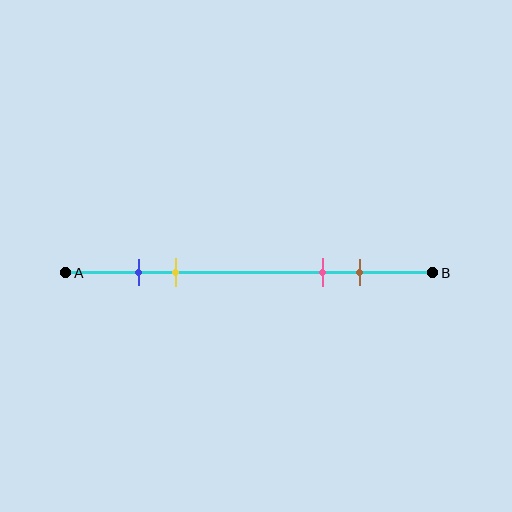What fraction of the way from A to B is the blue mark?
The blue mark is approximately 20% (0.2) of the way from A to B.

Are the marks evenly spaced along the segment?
No, the marks are not evenly spaced.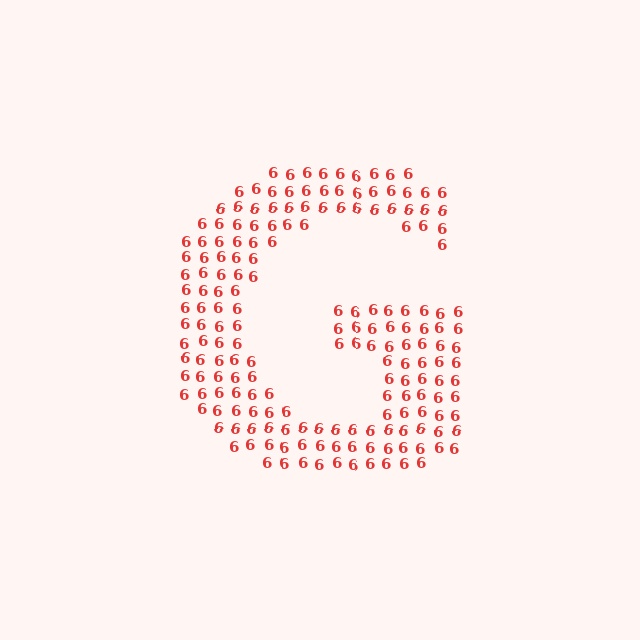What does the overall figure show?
The overall figure shows the letter G.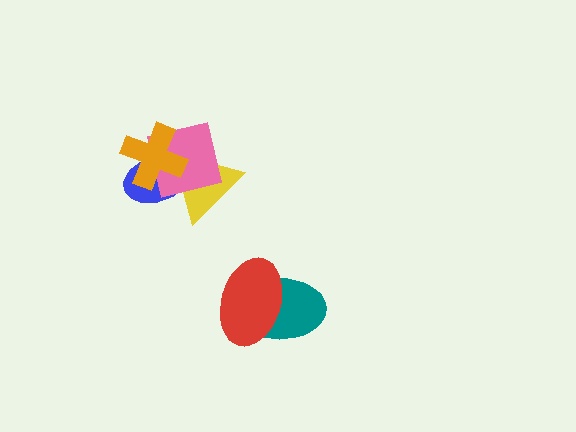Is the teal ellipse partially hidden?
Yes, it is partially covered by another shape.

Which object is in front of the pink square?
The orange cross is in front of the pink square.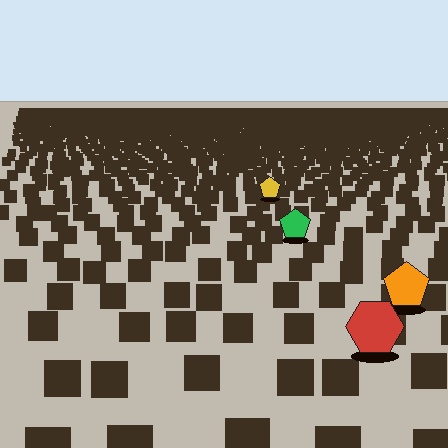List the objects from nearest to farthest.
From nearest to farthest: the red hexagon, the orange pentagon, the green pentagon, the yellow pentagon.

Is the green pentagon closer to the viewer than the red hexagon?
No. The red hexagon is closer — you can tell from the texture gradient: the ground texture is coarser near it.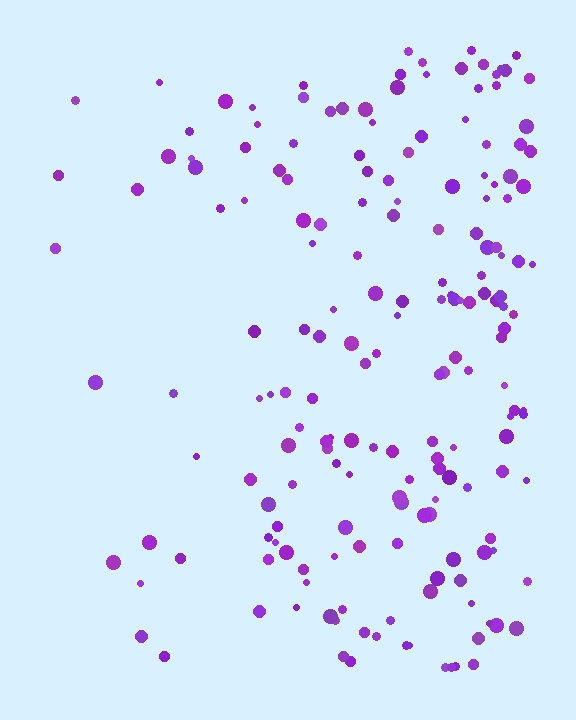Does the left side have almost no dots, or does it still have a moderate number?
Still a moderate number, just noticeably fewer than the right.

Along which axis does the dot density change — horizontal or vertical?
Horizontal.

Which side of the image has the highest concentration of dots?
The right.